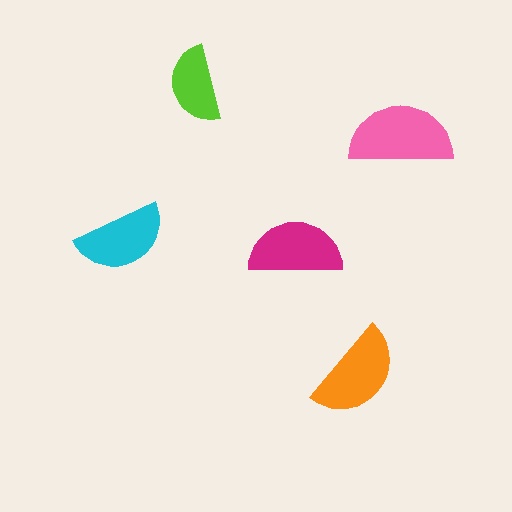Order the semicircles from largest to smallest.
the pink one, the orange one, the magenta one, the cyan one, the lime one.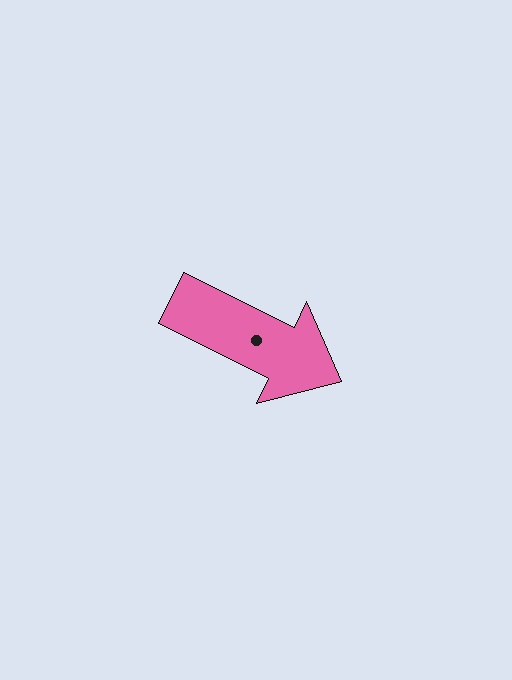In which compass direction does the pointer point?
Southeast.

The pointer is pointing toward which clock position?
Roughly 4 o'clock.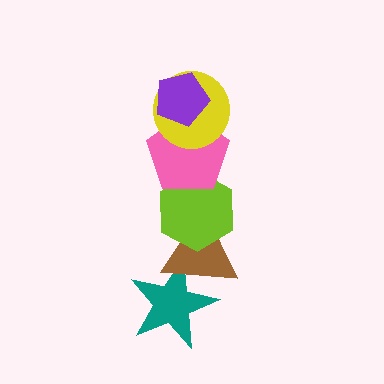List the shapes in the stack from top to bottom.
From top to bottom: the purple pentagon, the yellow circle, the pink pentagon, the lime hexagon, the brown triangle, the teal star.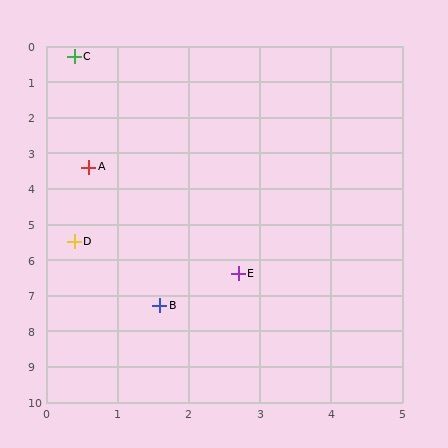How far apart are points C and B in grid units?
Points C and B are about 7.1 grid units apart.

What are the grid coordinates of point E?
Point E is at approximately (2.7, 6.4).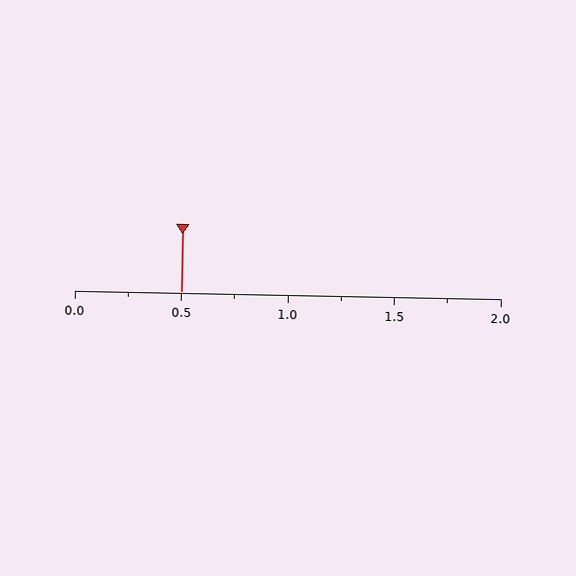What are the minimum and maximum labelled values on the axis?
The axis runs from 0.0 to 2.0.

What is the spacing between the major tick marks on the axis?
The major ticks are spaced 0.5 apart.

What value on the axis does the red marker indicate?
The marker indicates approximately 0.5.